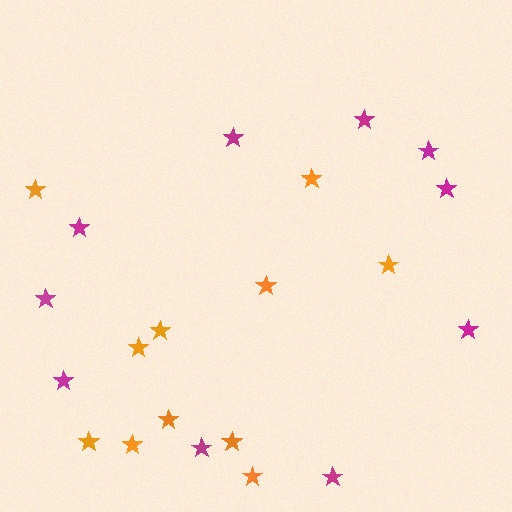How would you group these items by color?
There are 2 groups: one group of magenta stars (10) and one group of orange stars (11).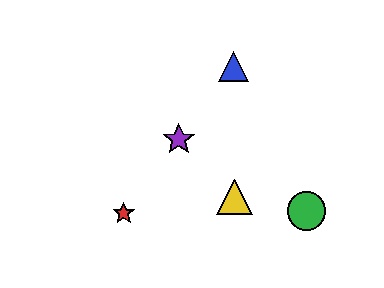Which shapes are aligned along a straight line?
The red star, the blue triangle, the purple star are aligned along a straight line.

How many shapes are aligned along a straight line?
3 shapes (the red star, the blue triangle, the purple star) are aligned along a straight line.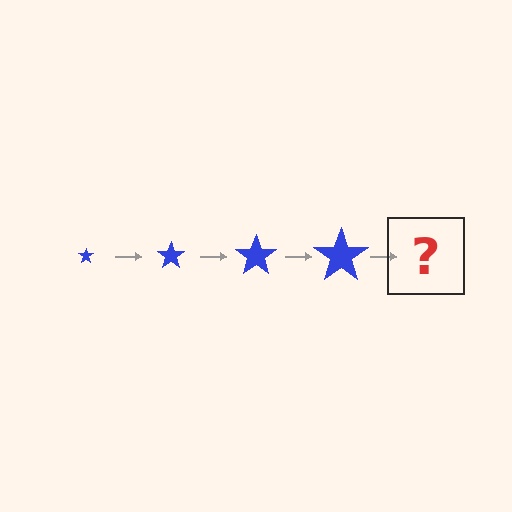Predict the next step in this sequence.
The next step is a blue star, larger than the previous one.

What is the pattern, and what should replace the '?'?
The pattern is that the star gets progressively larger each step. The '?' should be a blue star, larger than the previous one.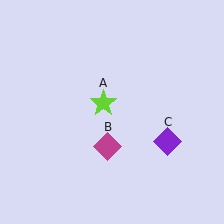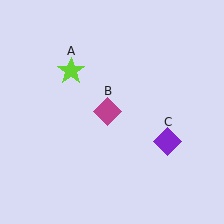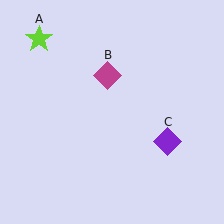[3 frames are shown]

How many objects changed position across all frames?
2 objects changed position: lime star (object A), magenta diamond (object B).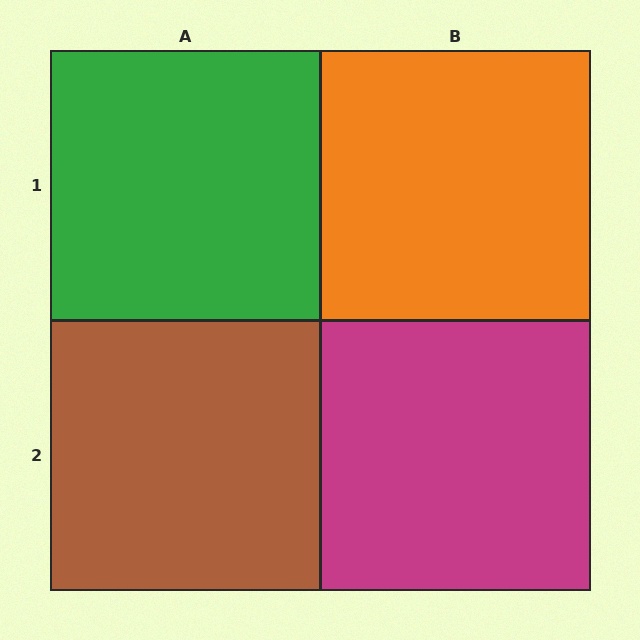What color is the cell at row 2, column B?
Magenta.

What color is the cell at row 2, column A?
Brown.